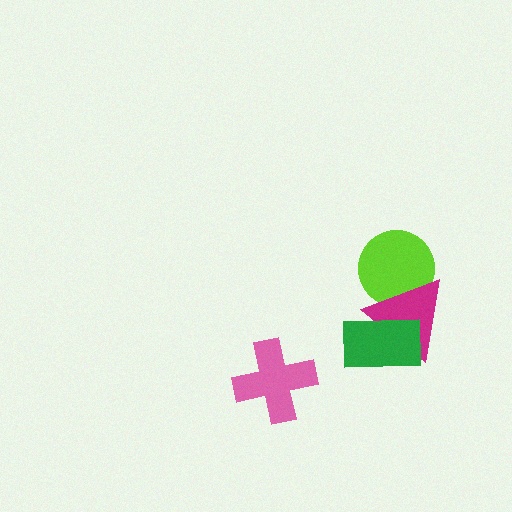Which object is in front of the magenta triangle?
The green rectangle is in front of the magenta triangle.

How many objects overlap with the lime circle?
1 object overlaps with the lime circle.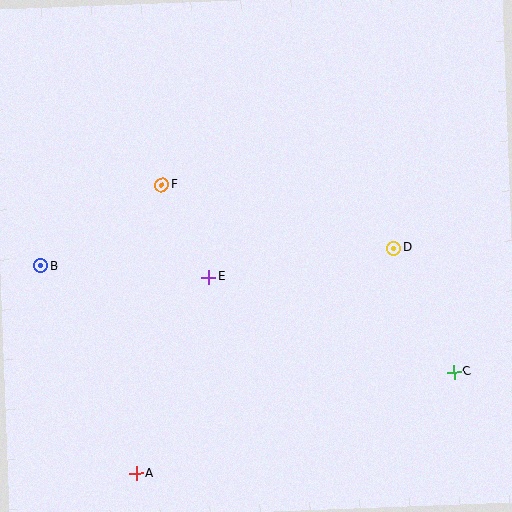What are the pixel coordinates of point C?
Point C is at (454, 372).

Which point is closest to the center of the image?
Point E at (208, 277) is closest to the center.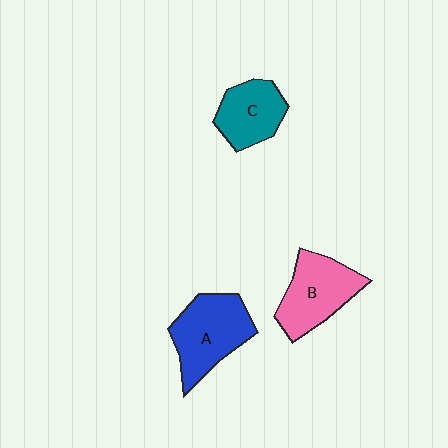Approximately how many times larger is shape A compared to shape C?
Approximately 1.4 times.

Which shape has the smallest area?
Shape C (teal).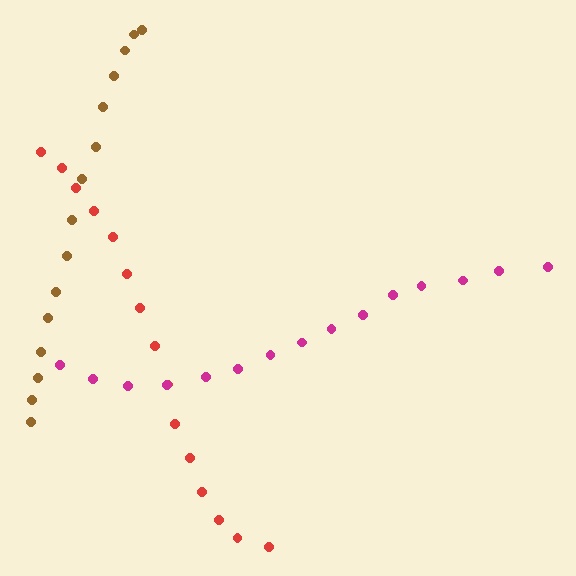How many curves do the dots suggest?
There are 3 distinct paths.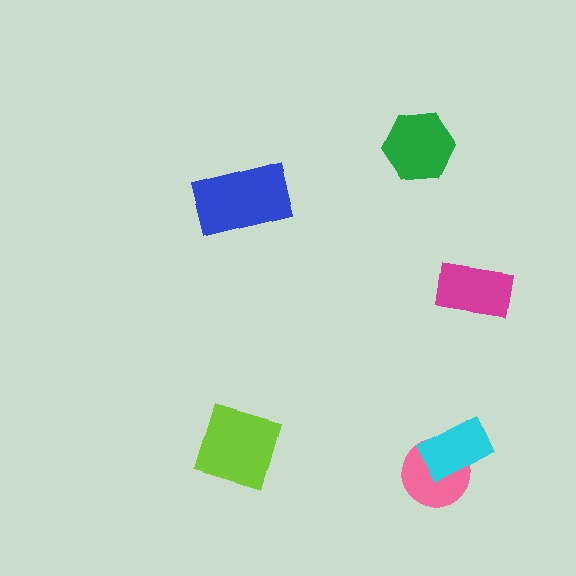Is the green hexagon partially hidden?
No, no other shape covers it.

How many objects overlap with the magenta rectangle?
0 objects overlap with the magenta rectangle.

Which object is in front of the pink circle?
The cyan rectangle is in front of the pink circle.